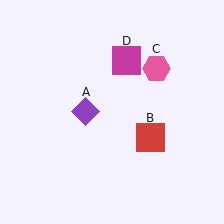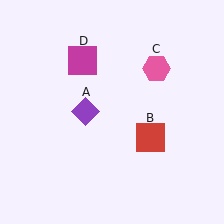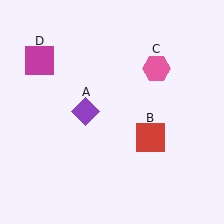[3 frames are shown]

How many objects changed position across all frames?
1 object changed position: magenta square (object D).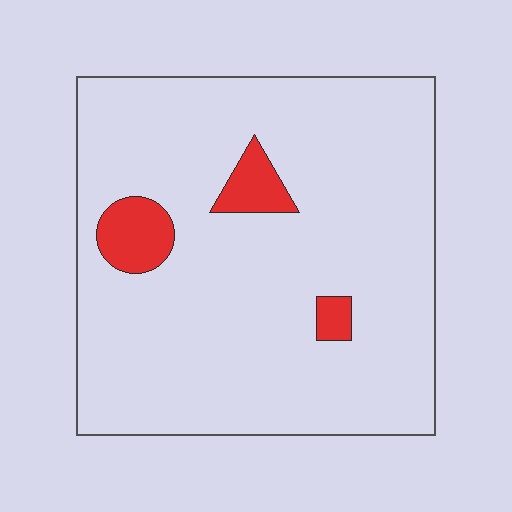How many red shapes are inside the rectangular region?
3.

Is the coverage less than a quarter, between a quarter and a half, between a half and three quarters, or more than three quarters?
Less than a quarter.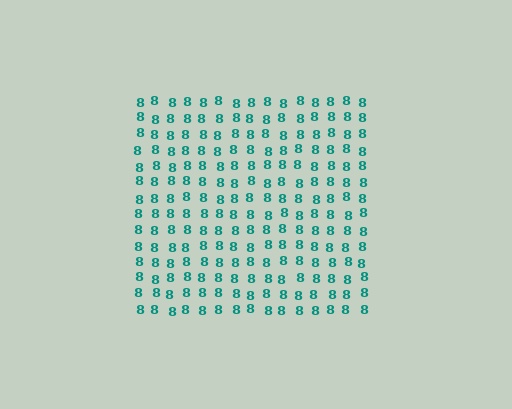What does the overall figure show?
The overall figure shows a square.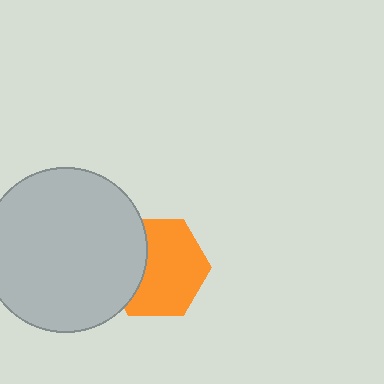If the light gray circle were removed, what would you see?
You would see the complete orange hexagon.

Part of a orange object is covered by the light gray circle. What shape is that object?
It is a hexagon.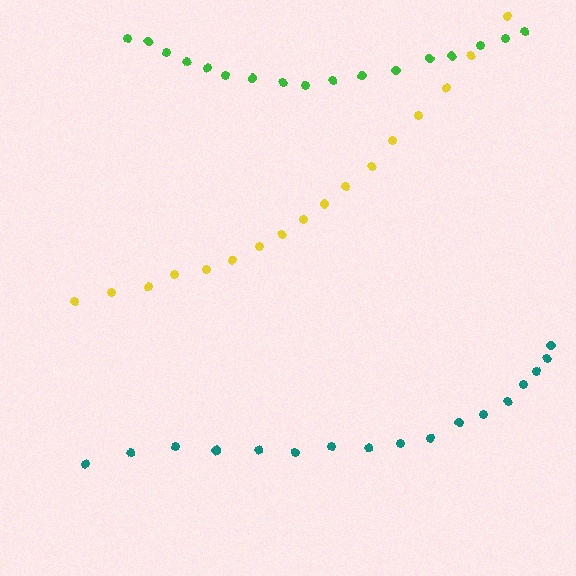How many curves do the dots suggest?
There are 3 distinct paths.